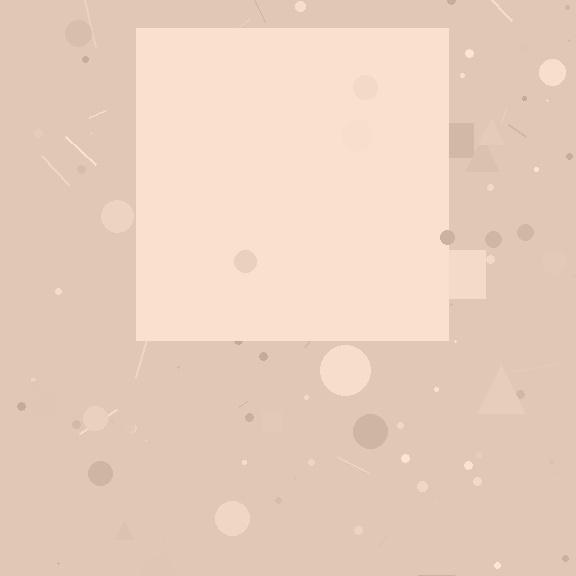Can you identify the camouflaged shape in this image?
The camouflaged shape is a square.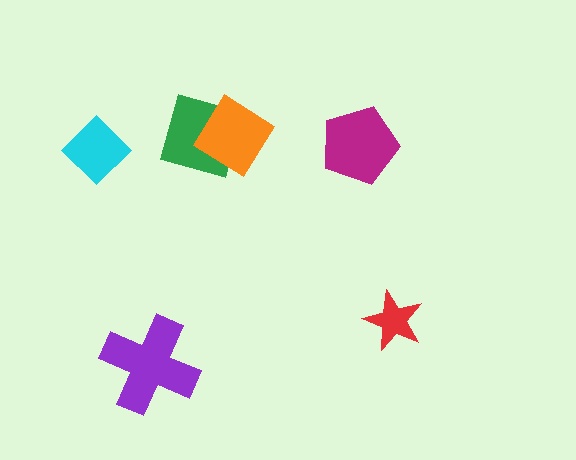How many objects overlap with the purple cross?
0 objects overlap with the purple cross.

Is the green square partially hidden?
Yes, it is partially covered by another shape.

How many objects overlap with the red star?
0 objects overlap with the red star.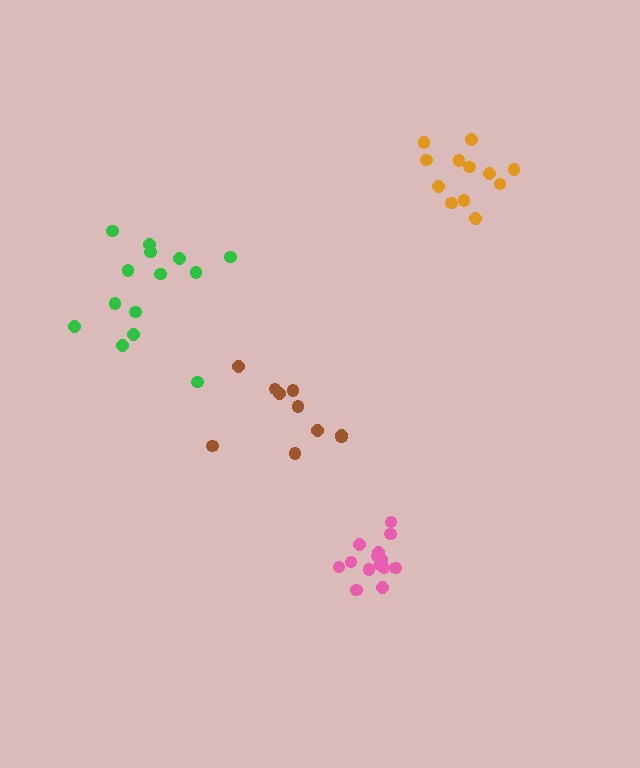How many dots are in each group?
Group 1: 14 dots, Group 2: 10 dots, Group 3: 12 dots, Group 4: 14 dots (50 total).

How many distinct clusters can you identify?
There are 4 distinct clusters.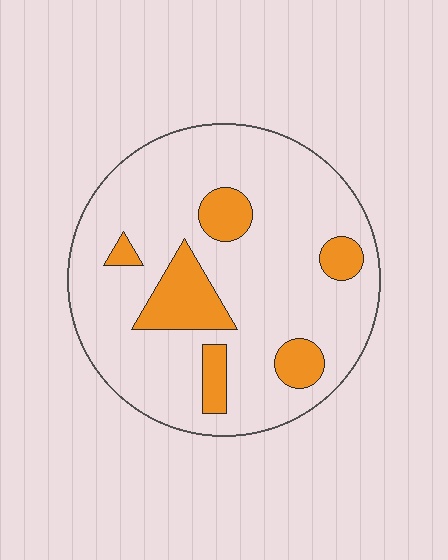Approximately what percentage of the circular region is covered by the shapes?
Approximately 15%.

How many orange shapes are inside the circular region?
6.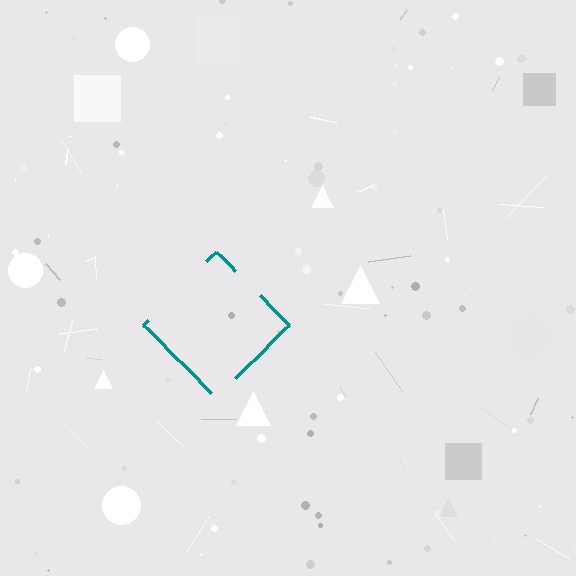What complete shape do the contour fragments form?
The contour fragments form a diamond.